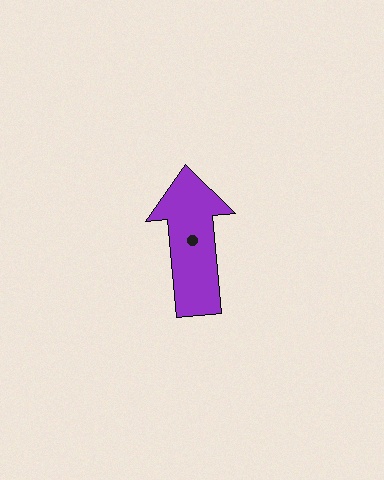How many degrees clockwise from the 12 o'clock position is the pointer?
Approximately 355 degrees.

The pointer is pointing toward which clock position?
Roughly 12 o'clock.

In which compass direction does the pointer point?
North.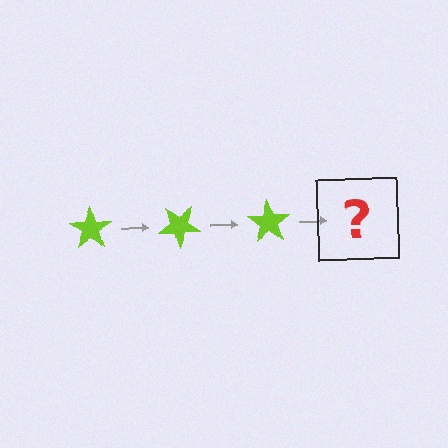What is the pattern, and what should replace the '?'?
The pattern is that the star rotates 35 degrees each step. The '?' should be a lime star rotated 105 degrees.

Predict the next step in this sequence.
The next step is a lime star rotated 105 degrees.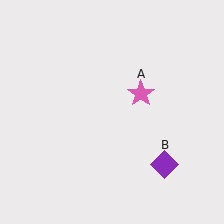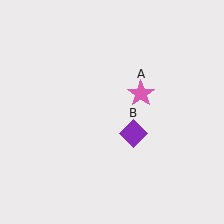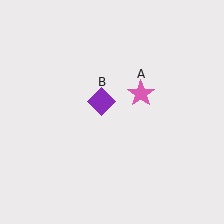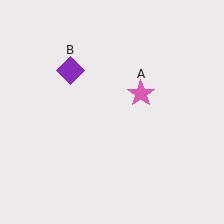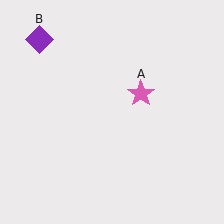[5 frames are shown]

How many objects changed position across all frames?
1 object changed position: purple diamond (object B).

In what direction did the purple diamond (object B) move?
The purple diamond (object B) moved up and to the left.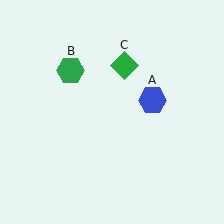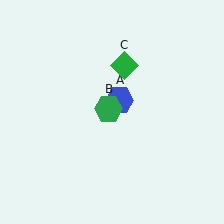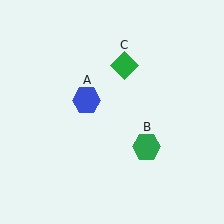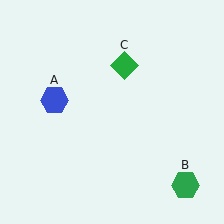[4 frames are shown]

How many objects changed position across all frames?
2 objects changed position: blue hexagon (object A), green hexagon (object B).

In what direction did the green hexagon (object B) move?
The green hexagon (object B) moved down and to the right.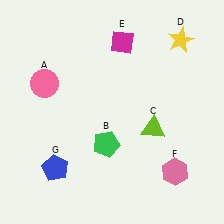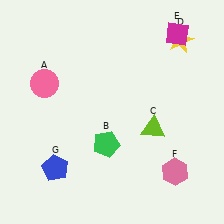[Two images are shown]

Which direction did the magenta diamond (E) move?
The magenta diamond (E) moved right.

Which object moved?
The magenta diamond (E) moved right.